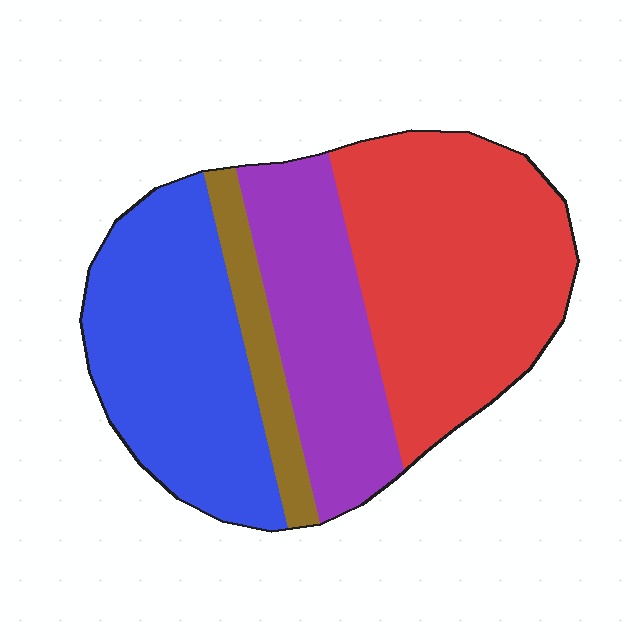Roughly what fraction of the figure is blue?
Blue covers 31% of the figure.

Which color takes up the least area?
Brown, at roughly 10%.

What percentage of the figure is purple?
Purple takes up about one quarter (1/4) of the figure.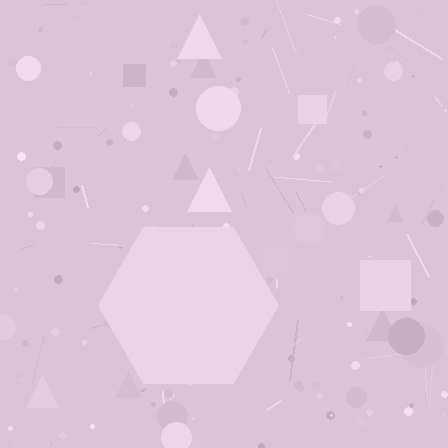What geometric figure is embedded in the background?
A hexagon is embedded in the background.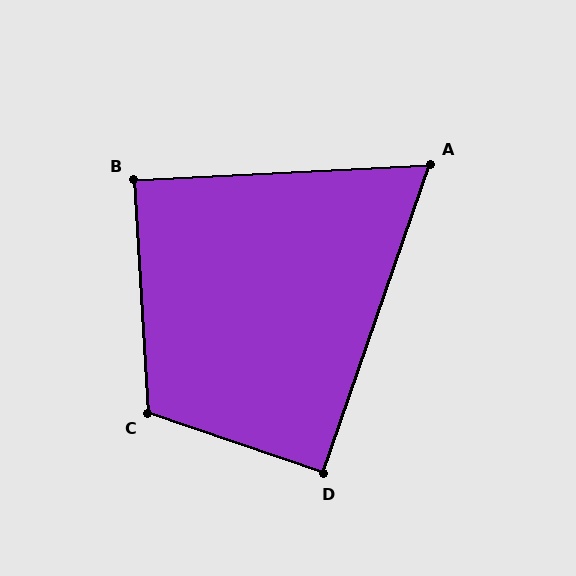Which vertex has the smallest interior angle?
A, at approximately 68 degrees.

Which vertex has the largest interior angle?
C, at approximately 112 degrees.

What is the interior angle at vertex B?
Approximately 89 degrees (approximately right).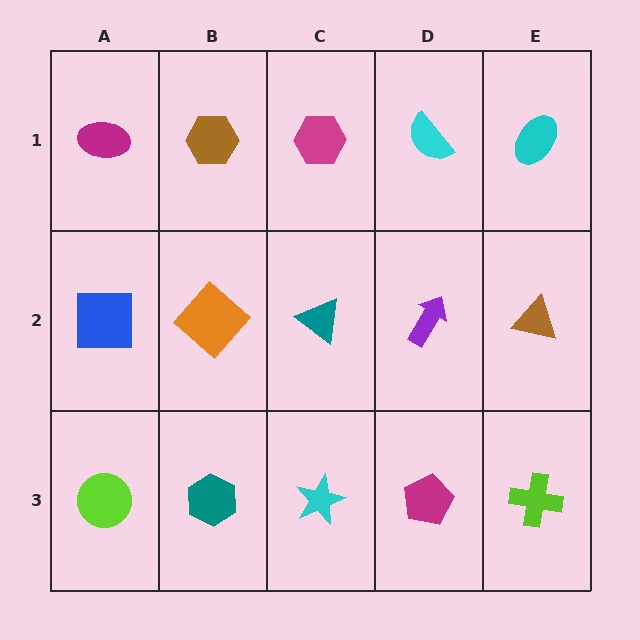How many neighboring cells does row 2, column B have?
4.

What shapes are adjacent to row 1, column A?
A blue square (row 2, column A), a brown hexagon (row 1, column B).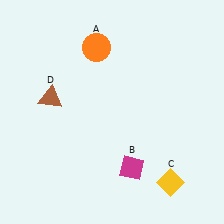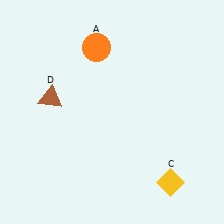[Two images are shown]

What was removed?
The magenta diamond (B) was removed in Image 2.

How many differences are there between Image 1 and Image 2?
There is 1 difference between the two images.